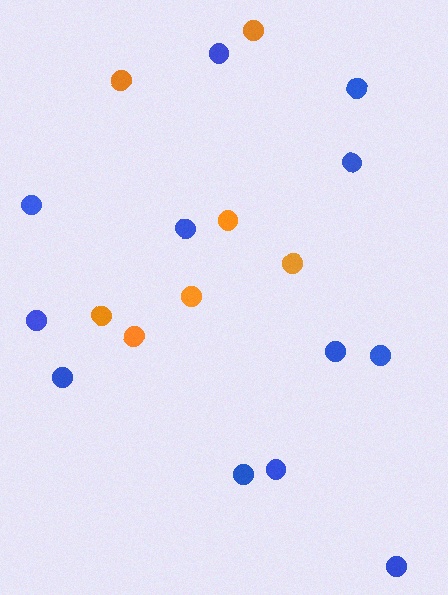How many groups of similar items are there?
There are 2 groups: one group of blue circles (12) and one group of orange circles (7).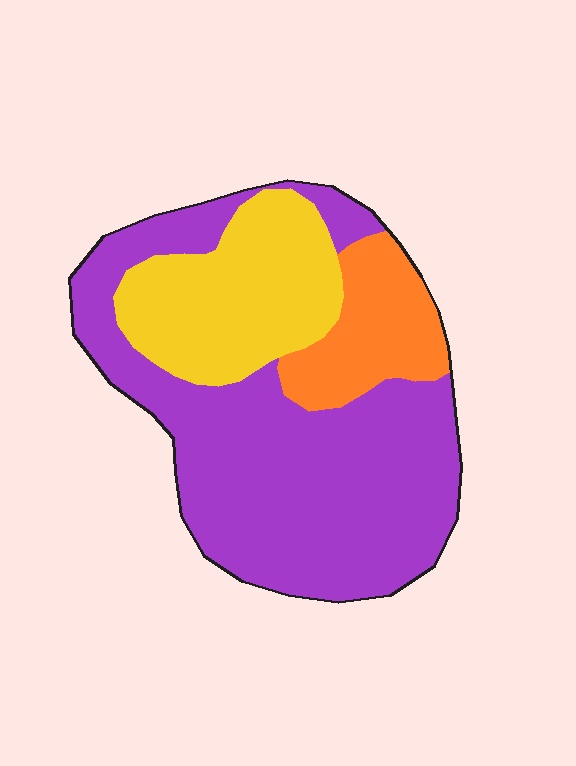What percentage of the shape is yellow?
Yellow covers around 25% of the shape.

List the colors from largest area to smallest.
From largest to smallest: purple, yellow, orange.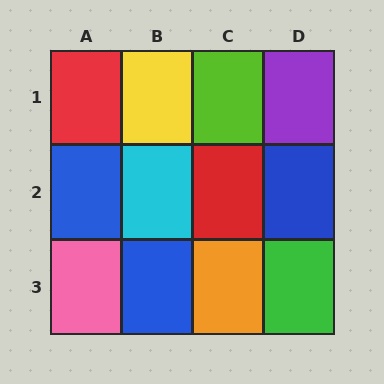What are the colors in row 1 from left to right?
Red, yellow, lime, purple.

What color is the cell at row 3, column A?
Pink.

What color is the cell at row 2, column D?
Blue.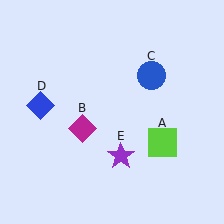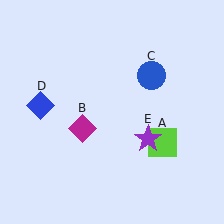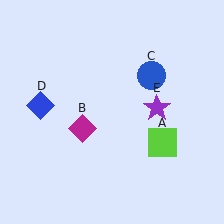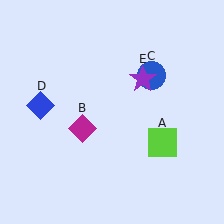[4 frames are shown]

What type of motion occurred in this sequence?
The purple star (object E) rotated counterclockwise around the center of the scene.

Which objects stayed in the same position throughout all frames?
Lime square (object A) and magenta diamond (object B) and blue circle (object C) and blue diamond (object D) remained stationary.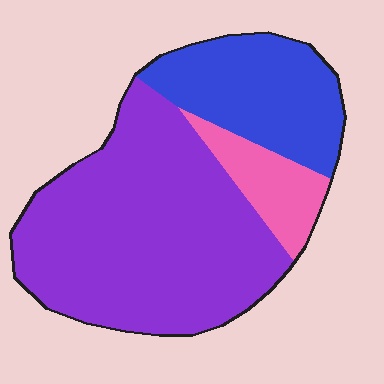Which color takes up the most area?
Purple, at roughly 65%.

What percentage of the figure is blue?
Blue takes up about one quarter (1/4) of the figure.